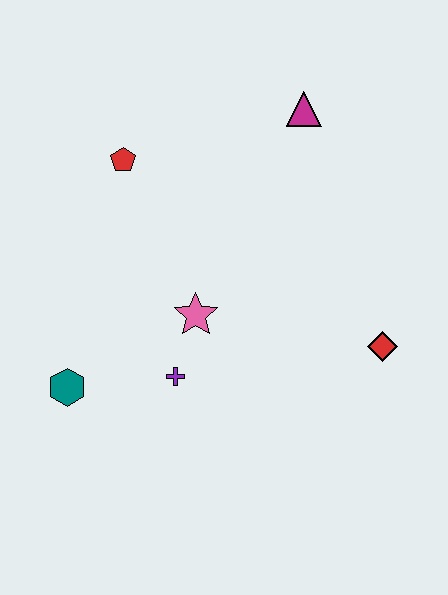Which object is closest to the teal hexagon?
The purple cross is closest to the teal hexagon.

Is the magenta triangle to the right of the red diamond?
No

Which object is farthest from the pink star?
The magenta triangle is farthest from the pink star.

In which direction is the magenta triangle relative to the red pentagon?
The magenta triangle is to the right of the red pentagon.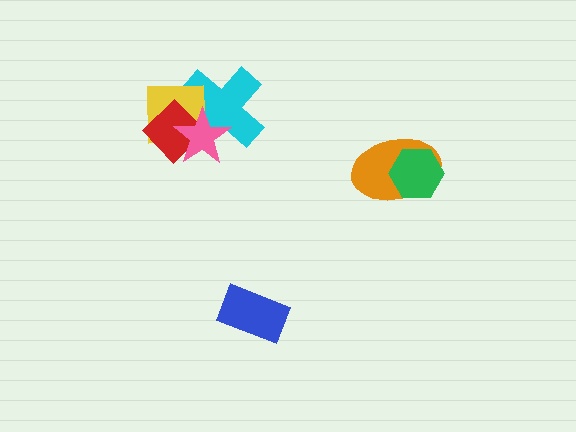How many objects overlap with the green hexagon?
1 object overlaps with the green hexagon.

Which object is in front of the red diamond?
The pink star is in front of the red diamond.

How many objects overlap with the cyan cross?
3 objects overlap with the cyan cross.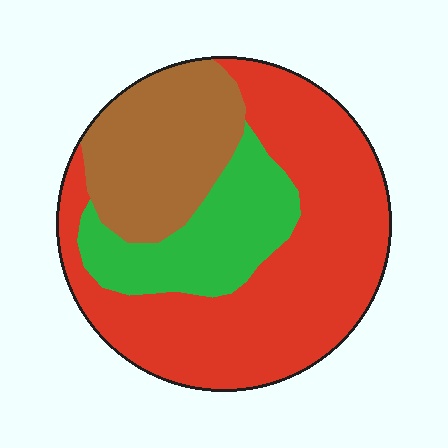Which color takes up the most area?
Red, at roughly 55%.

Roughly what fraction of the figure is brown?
Brown takes up about one quarter (1/4) of the figure.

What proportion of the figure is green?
Green covers 20% of the figure.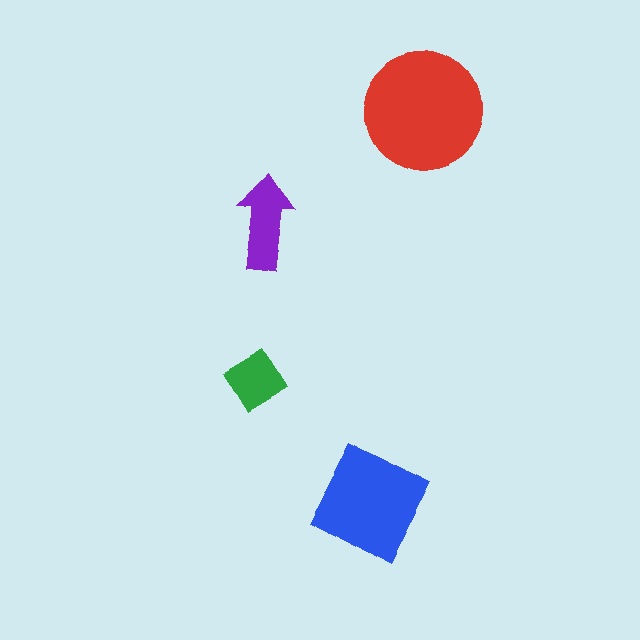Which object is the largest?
The red circle.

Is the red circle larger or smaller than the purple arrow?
Larger.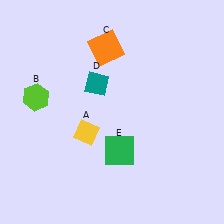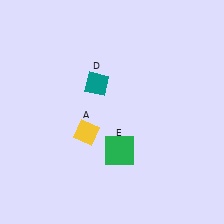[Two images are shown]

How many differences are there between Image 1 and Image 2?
There are 2 differences between the two images.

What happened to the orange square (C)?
The orange square (C) was removed in Image 2. It was in the top-left area of Image 1.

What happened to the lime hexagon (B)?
The lime hexagon (B) was removed in Image 2. It was in the top-left area of Image 1.